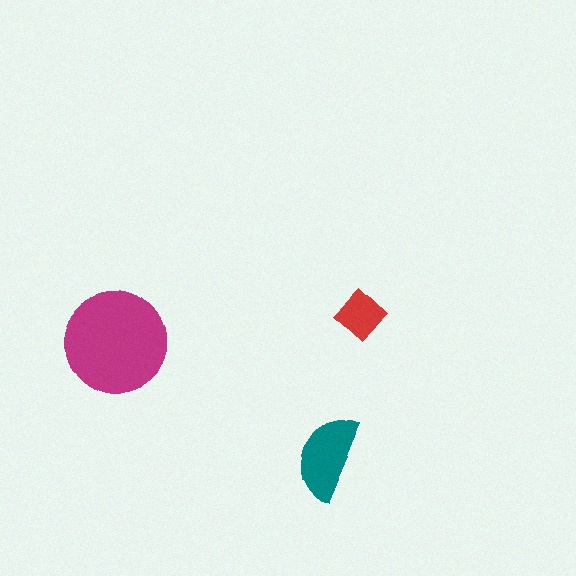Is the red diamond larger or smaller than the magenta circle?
Smaller.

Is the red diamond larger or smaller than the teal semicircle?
Smaller.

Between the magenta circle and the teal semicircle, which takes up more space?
The magenta circle.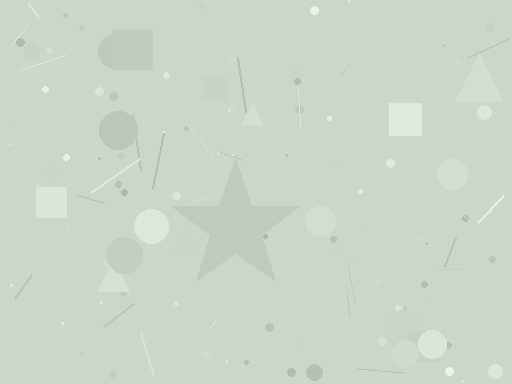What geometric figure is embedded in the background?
A star is embedded in the background.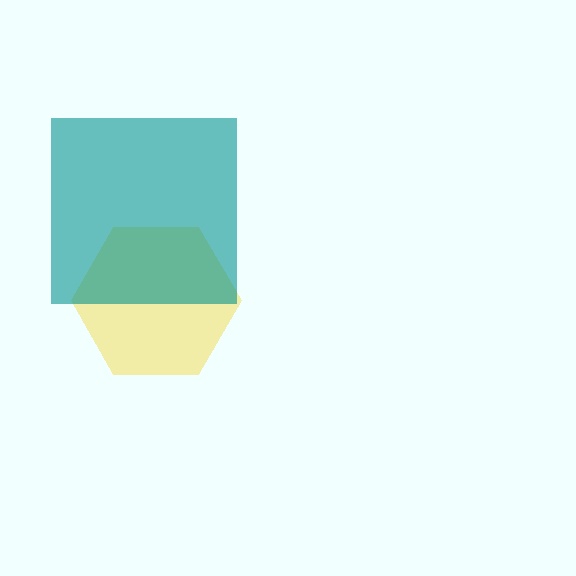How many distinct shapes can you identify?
There are 2 distinct shapes: a yellow hexagon, a teal square.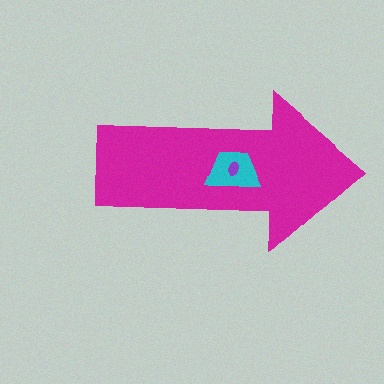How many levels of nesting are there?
3.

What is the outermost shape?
The magenta arrow.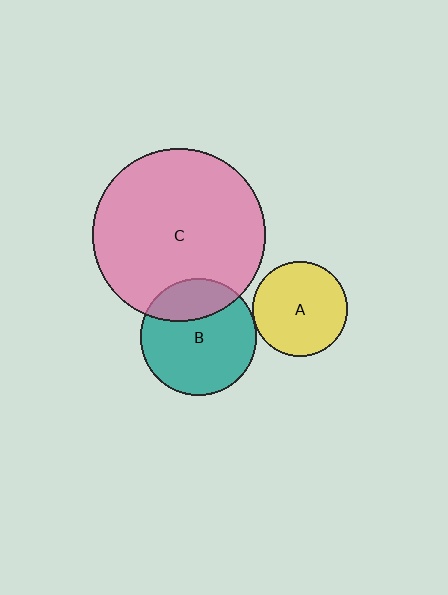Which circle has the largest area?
Circle C (pink).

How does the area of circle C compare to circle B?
Approximately 2.2 times.